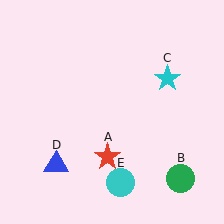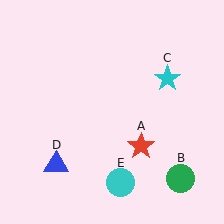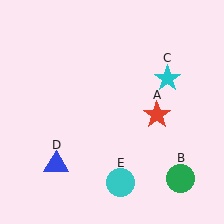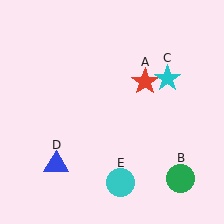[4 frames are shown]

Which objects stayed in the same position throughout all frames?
Green circle (object B) and cyan star (object C) and blue triangle (object D) and cyan circle (object E) remained stationary.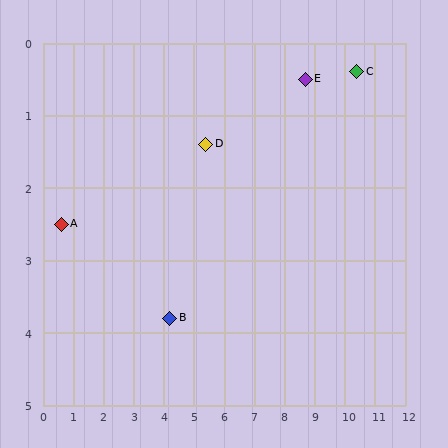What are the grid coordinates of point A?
Point A is at approximately (0.6, 2.5).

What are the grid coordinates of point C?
Point C is at approximately (10.4, 0.4).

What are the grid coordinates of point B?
Point B is at approximately (4.2, 3.8).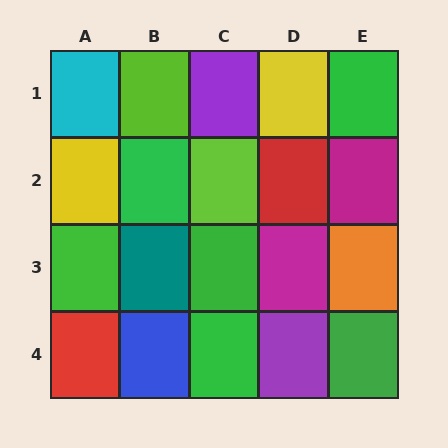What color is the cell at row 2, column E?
Magenta.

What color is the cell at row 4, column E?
Green.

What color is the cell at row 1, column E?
Green.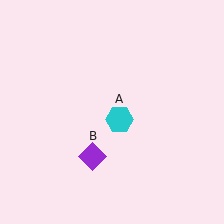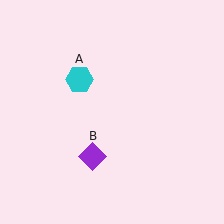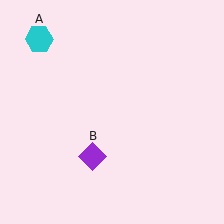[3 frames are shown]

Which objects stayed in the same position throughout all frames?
Purple diamond (object B) remained stationary.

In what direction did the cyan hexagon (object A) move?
The cyan hexagon (object A) moved up and to the left.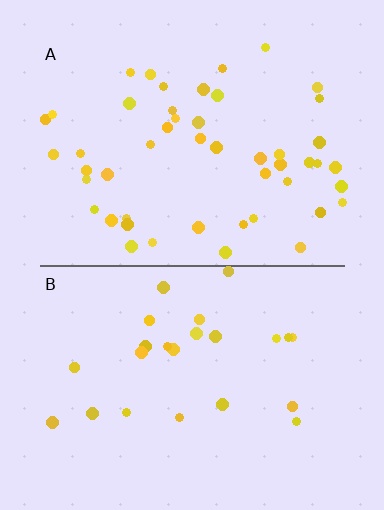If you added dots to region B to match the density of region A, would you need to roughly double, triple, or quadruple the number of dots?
Approximately double.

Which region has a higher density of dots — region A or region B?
A (the top).